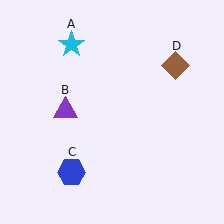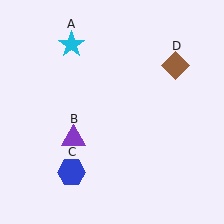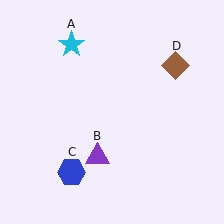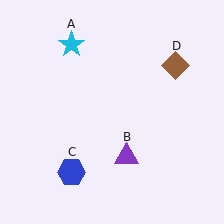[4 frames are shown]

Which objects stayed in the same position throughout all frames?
Cyan star (object A) and blue hexagon (object C) and brown diamond (object D) remained stationary.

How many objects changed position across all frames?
1 object changed position: purple triangle (object B).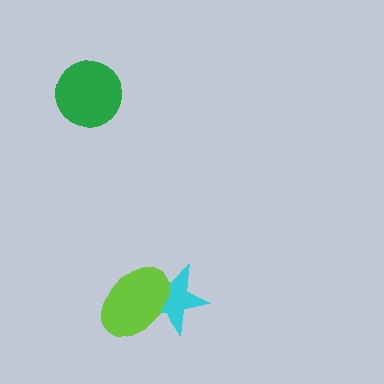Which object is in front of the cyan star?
The lime ellipse is in front of the cyan star.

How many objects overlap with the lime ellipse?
1 object overlaps with the lime ellipse.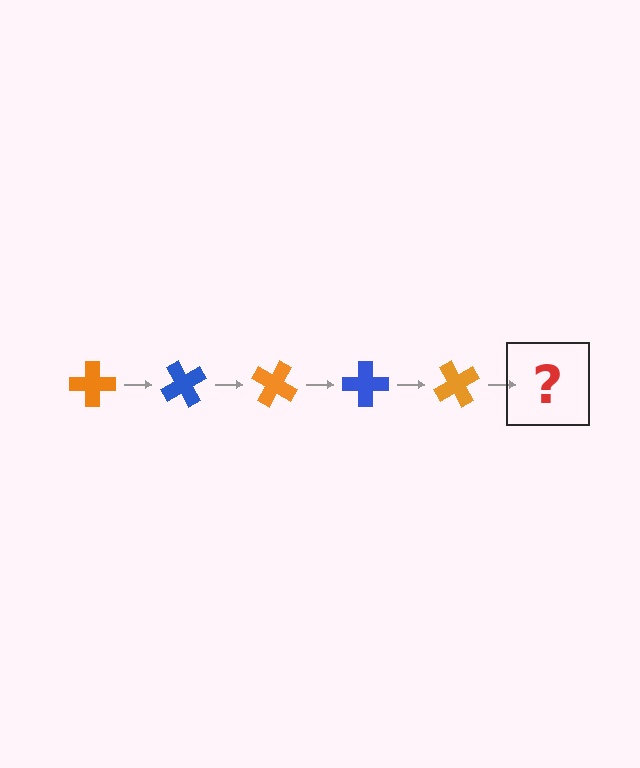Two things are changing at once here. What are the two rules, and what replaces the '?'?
The two rules are that it rotates 60 degrees each step and the color cycles through orange and blue. The '?' should be a blue cross, rotated 300 degrees from the start.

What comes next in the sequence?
The next element should be a blue cross, rotated 300 degrees from the start.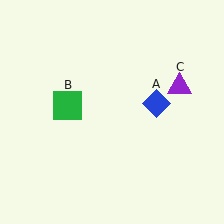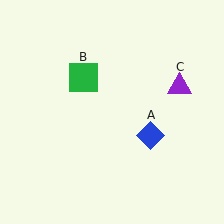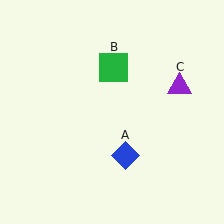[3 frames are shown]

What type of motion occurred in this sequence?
The blue diamond (object A), green square (object B) rotated clockwise around the center of the scene.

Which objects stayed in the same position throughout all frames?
Purple triangle (object C) remained stationary.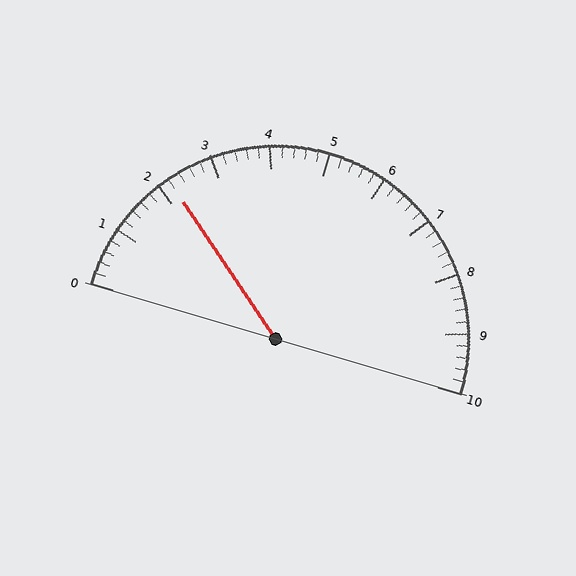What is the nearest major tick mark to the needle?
The nearest major tick mark is 2.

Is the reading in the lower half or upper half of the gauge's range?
The reading is in the lower half of the range (0 to 10).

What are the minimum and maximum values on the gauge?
The gauge ranges from 0 to 10.